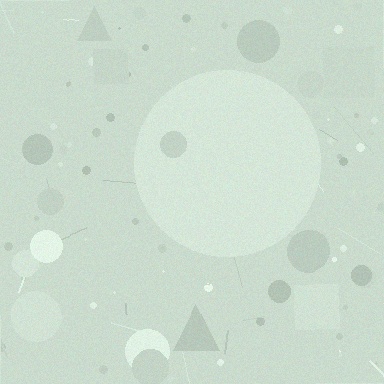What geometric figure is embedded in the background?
A circle is embedded in the background.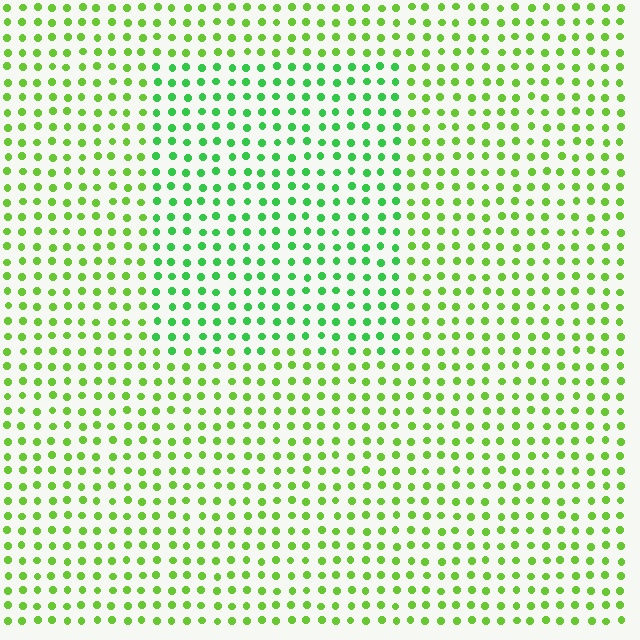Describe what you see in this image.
The image is filled with small lime elements in a uniform arrangement. A rectangle-shaped region is visible where the elements are tinted to a slightly different hue, forming a subtle color boundary.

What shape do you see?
I see a rectangle.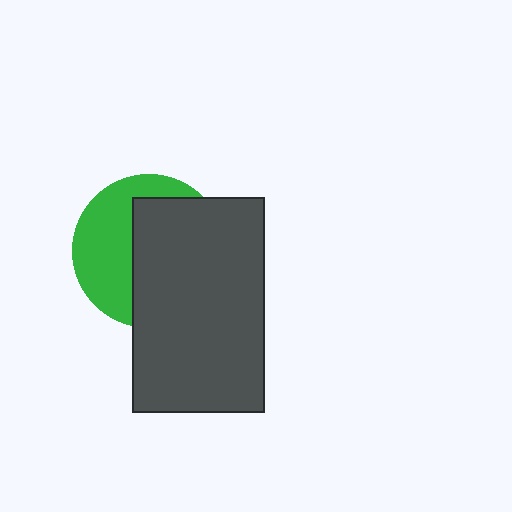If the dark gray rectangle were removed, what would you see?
You would see the complete green circle.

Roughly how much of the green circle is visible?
A small part of it is visible (roughly 43%).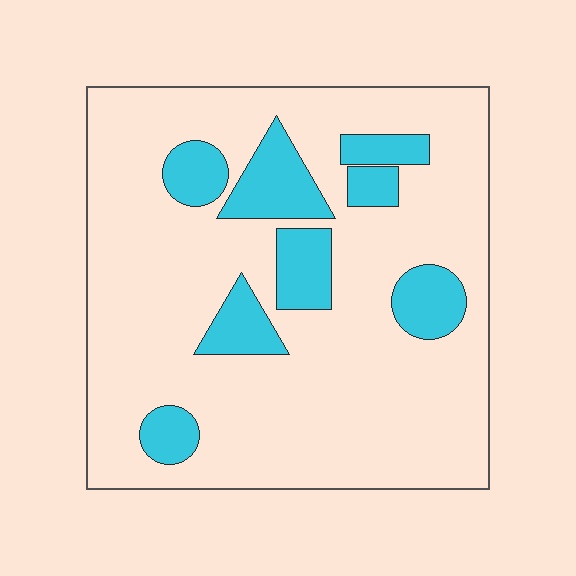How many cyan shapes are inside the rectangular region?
8.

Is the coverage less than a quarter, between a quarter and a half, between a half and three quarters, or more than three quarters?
Less than a quarter.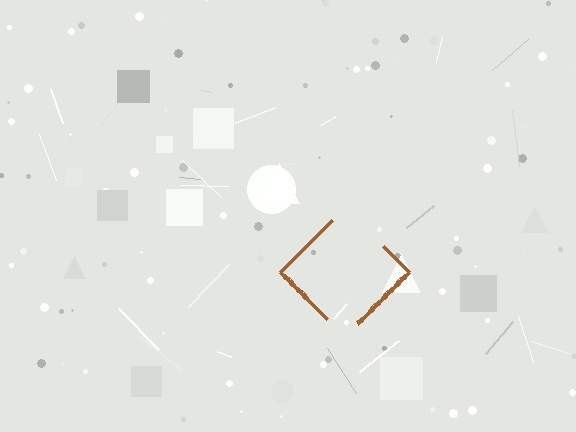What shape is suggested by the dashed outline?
The dashed outline suggests a diamond.